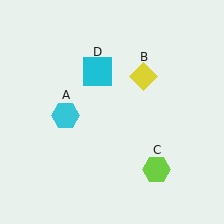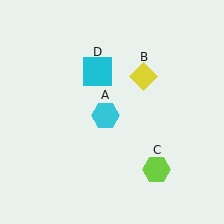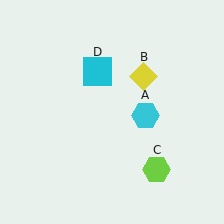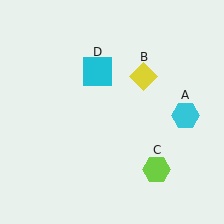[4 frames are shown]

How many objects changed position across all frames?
1 object changed position: cyan hexagon (object A).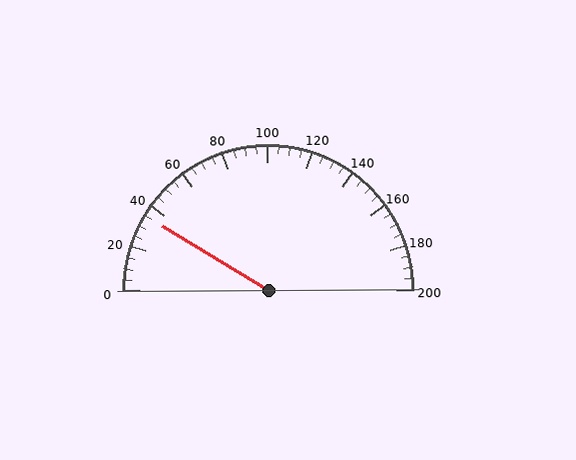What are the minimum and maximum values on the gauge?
The gauge ranges from 0 to 200.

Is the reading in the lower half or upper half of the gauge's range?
The reading is in the lower half of the range (0 to 200).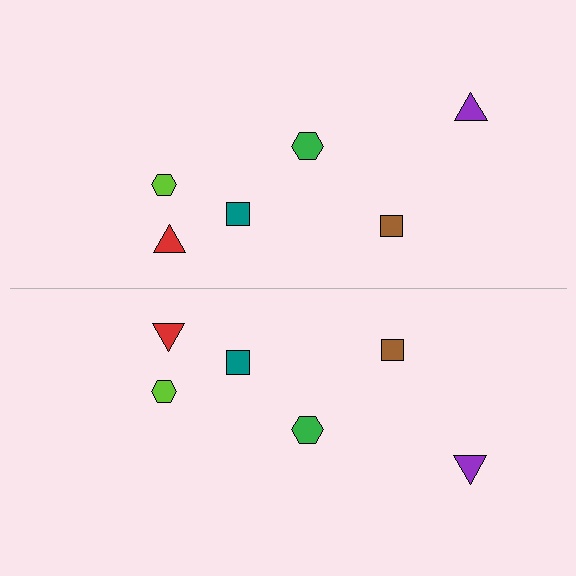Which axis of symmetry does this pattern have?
The pattern has a horizontal axis of symmetry running through the center of the image.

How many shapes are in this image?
There are 12 shapes in this image.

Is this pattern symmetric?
Yes, this pattern has bilateral (reflection) symmetry.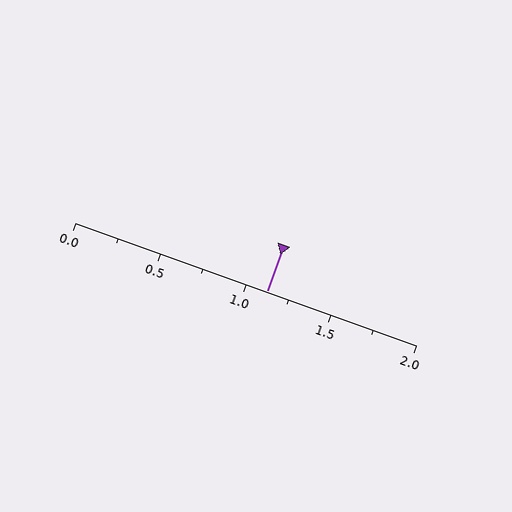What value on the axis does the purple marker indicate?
The marker indicates approximately 1.12.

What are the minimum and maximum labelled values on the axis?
The axis runs from 0.0 to 2.0.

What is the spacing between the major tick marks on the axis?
The major ticks are spaced 0.5 apart.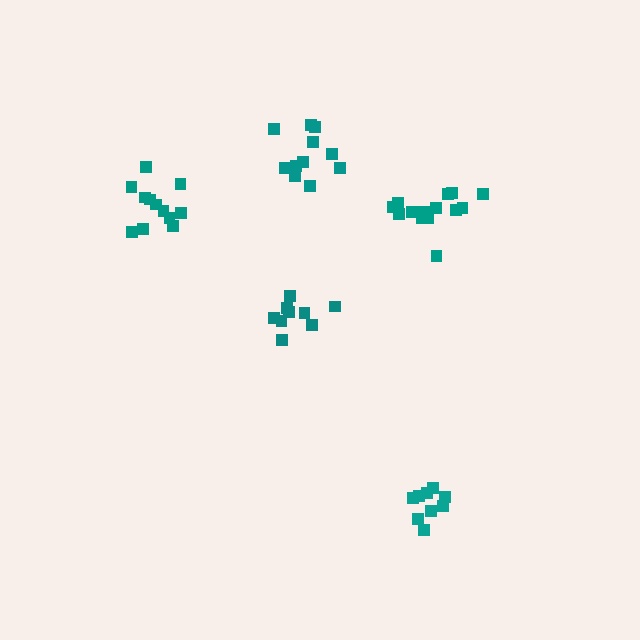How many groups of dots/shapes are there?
There are 5 groups.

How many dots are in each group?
Group 1: 9 dots, Group 2: 9 dots, Group 3: 11 dots, Group 4: 12 dots, Group 5: 14 dots (55 total).